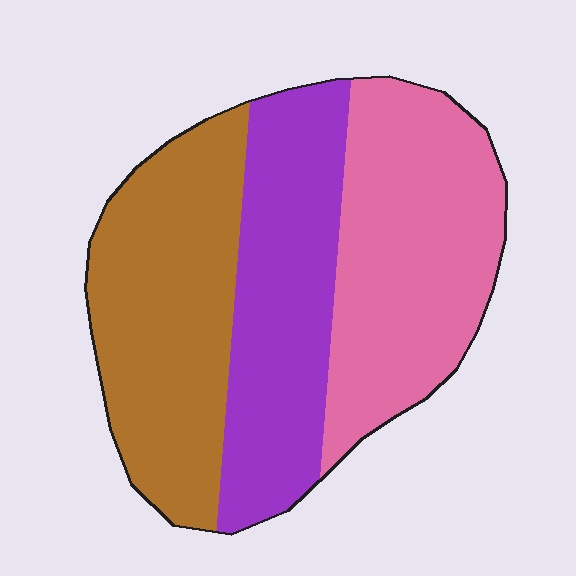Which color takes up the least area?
Purple, at roughly 30%.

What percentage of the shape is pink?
Pink covers 35% of the shape.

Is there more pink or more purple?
Pink.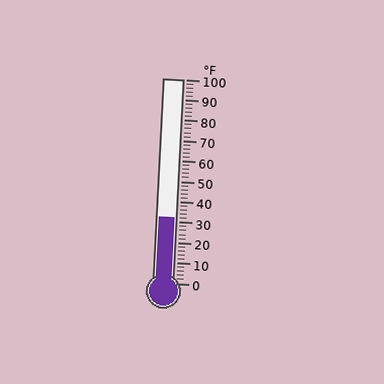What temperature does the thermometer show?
The thermometer shows approximately 32°F.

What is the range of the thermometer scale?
The thermometer scale ranges from 0°F to 100°F.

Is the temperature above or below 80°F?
The temperature is below 80°F.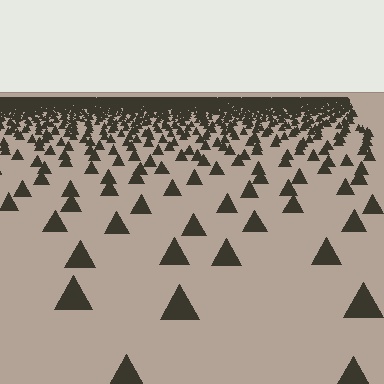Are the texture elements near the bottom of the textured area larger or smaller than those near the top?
Larger. Near the bottom, elements are closer to the viewer and appear at a bigger on-screen size.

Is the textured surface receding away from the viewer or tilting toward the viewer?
The surface is receding away from the viewer. Texture elements get smaller and denser toward the top.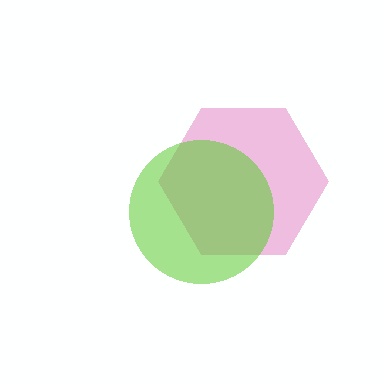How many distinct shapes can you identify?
There are 2 distinct shapes: a pink hexagon, a lime circle.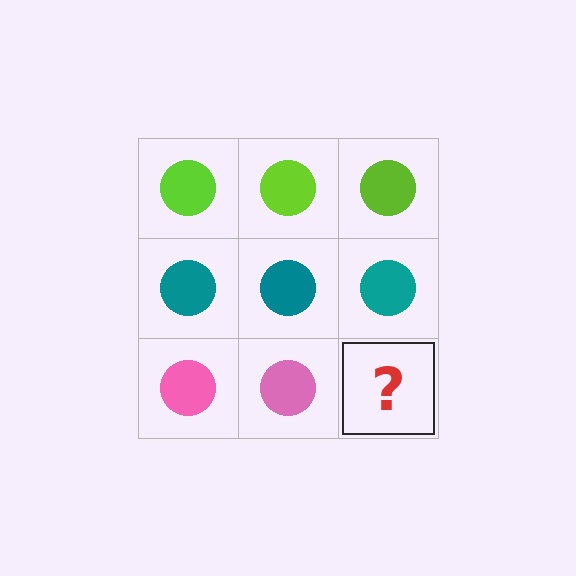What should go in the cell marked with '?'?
The missing cell should contain a pink circle.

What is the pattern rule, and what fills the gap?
The rule is that each row has a consistent color. The gap should be filled with a pink circle.